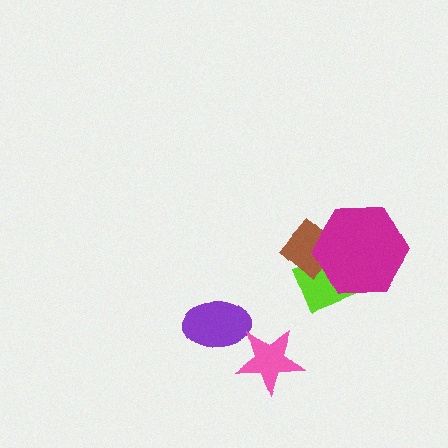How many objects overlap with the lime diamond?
2 objects overlap with the lime diamond.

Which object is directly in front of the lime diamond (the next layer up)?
The brown diamond is directly in front of the lime diamond.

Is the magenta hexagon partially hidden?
No, no other shape covers it.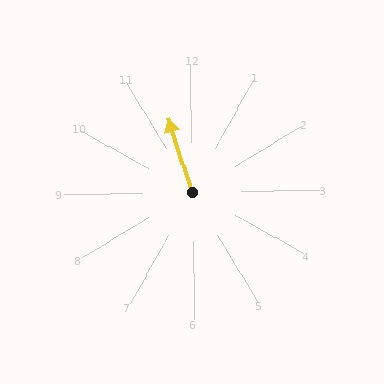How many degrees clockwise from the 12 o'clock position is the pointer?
Approximately 343 degrees.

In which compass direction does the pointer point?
North.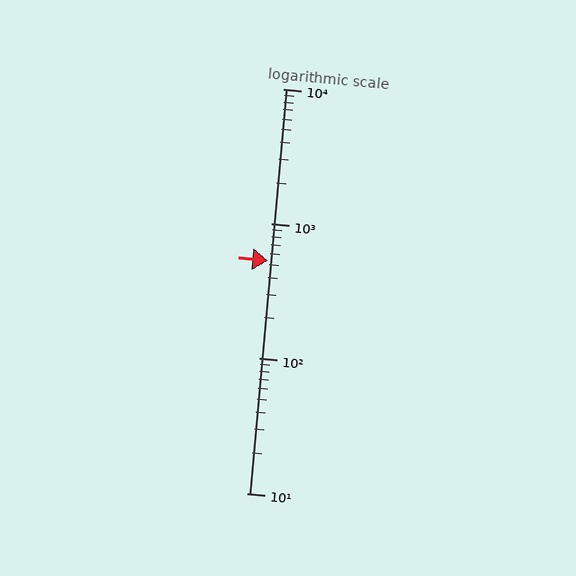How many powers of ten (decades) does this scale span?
The scale spans 3 decades, from 10 to 10000.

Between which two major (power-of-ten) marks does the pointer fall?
The pointer is between 100 and 1000.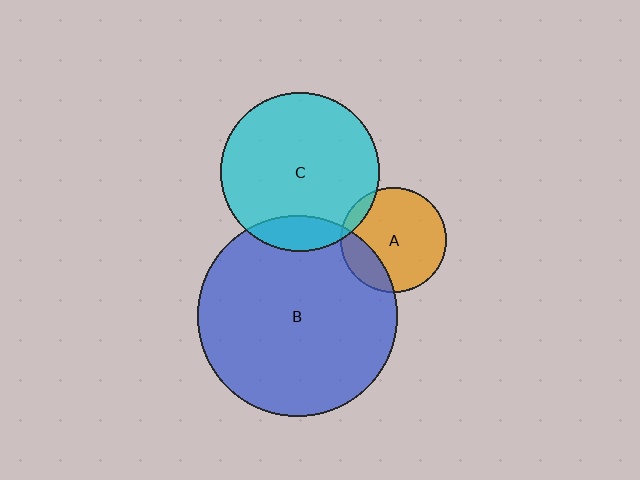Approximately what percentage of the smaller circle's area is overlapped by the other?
Approximately 20%.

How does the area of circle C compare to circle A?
Approximately 2.3 times.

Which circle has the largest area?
Circle B (blue).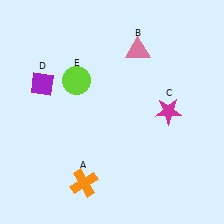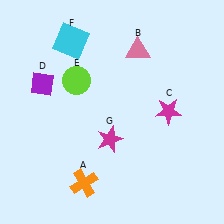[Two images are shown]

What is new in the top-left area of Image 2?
A cyan square (F) was added in the top-left area of Image 2.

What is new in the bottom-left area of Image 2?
A magenta star (G) was added in the bottom-left area of Image 2.